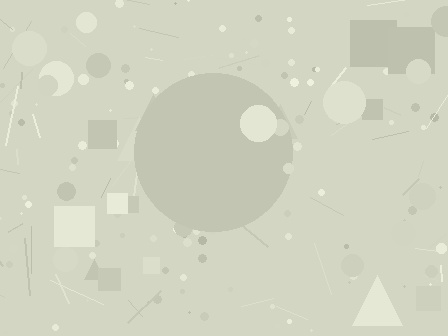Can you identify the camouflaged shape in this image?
The camouflaged shape is a circle.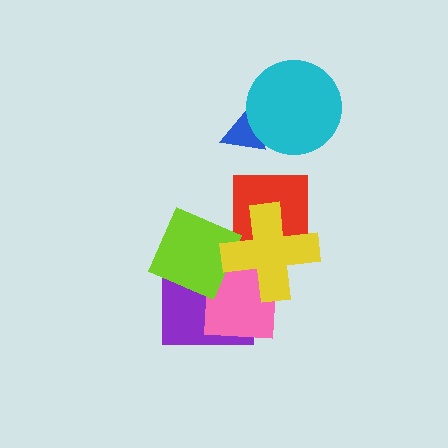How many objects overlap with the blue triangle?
1 object overlaps with the blue triangle.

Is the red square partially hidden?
Yes, it is partially covered by another shape.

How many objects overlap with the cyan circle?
1 object overlaps with the cyan circle.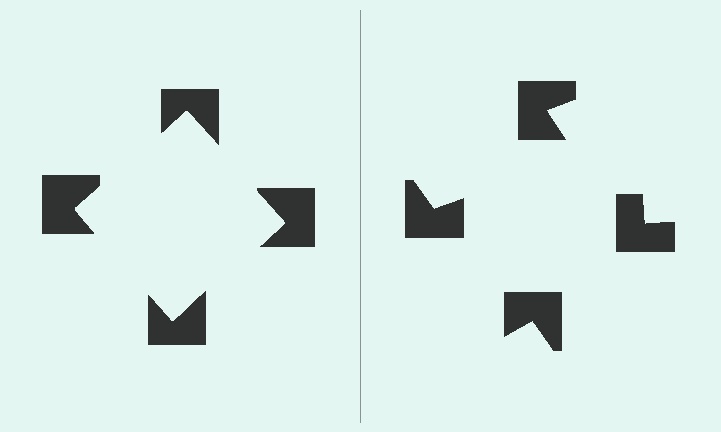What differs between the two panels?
The notched squares are positioned identically on both sides; only the wedge orientations differ. On the left they align to a square; on the right they are misaligned.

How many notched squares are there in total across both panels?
8 — 4 on each side.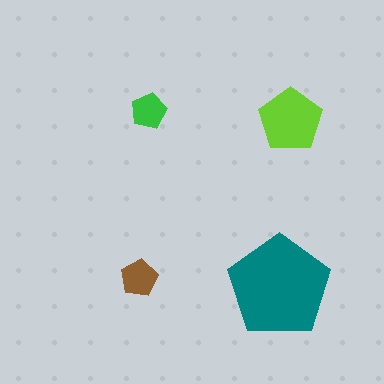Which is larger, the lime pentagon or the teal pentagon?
The teal one.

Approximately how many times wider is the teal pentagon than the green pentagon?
About 3 times wider.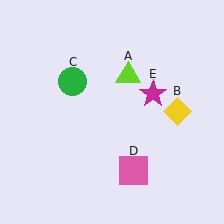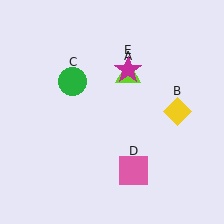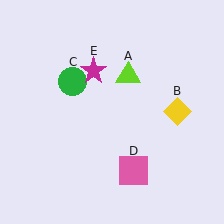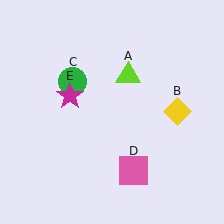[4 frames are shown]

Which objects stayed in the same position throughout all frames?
Lime triangle (object A) and yellow diamond (object B) and green circle (object C) and pink square (object D) remained stationary.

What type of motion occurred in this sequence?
The magenta star (object E) rotated counterclockwise around the center of the scene.